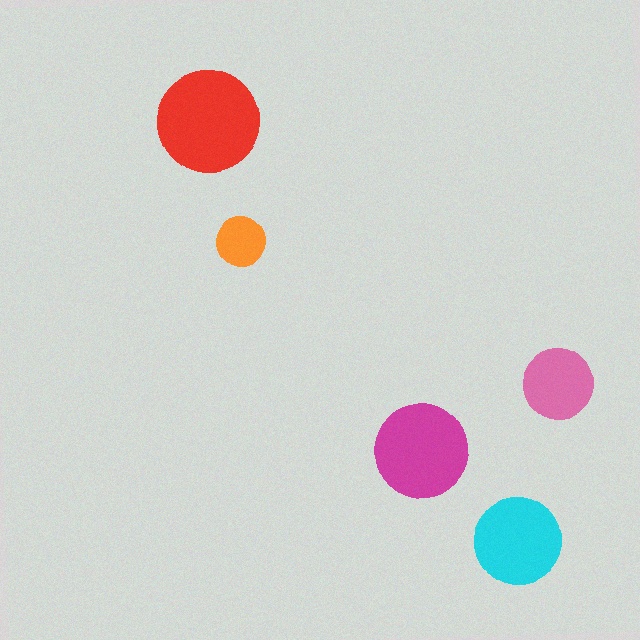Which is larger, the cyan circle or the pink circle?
The cyan one.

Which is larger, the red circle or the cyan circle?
The red one.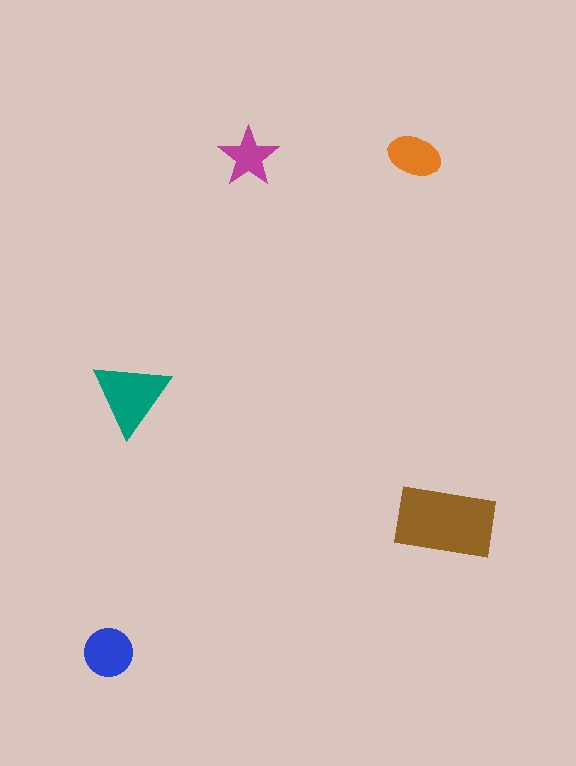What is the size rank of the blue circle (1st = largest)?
3rd.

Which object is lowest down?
The blue circle is bottommost.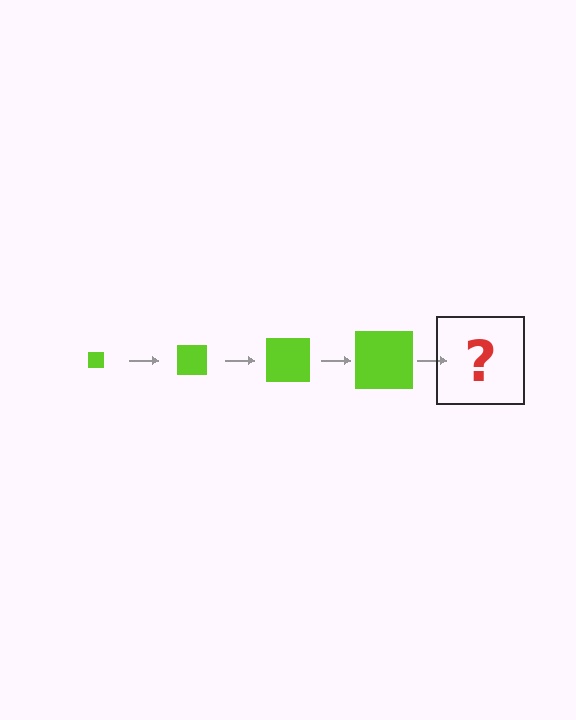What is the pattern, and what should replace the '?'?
The pattern is that the square gets progressively larger each step. The '?' should be a lime square, larger than the previous one.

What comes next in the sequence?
The next element should be a lime square, larger than the previous one.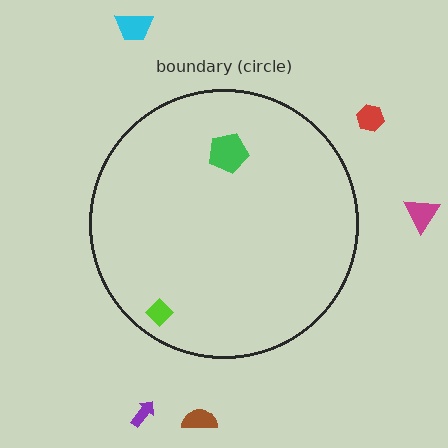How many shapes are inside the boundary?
2 inside, 5 outside.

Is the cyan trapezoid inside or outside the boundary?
Outside.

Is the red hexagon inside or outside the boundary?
Outside.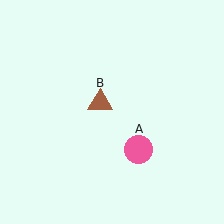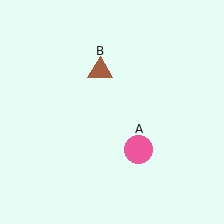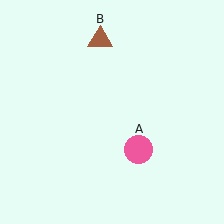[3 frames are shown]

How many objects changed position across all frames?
1 object changed position: brown triangle (object B).